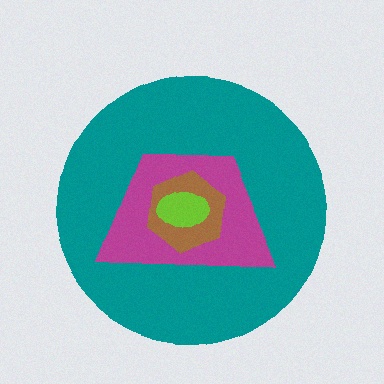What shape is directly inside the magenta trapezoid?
The brown hexagon.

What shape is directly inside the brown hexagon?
The lime ellipse.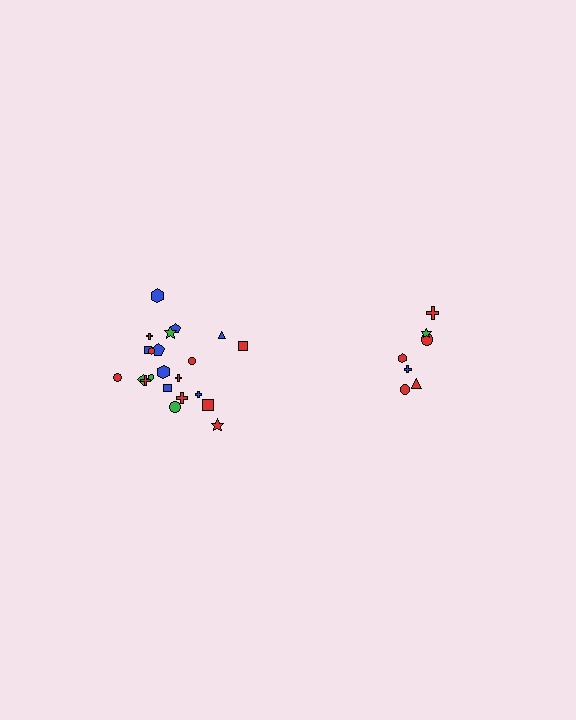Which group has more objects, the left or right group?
The left group.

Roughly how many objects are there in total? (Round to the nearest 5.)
Roughly 30 objects in total.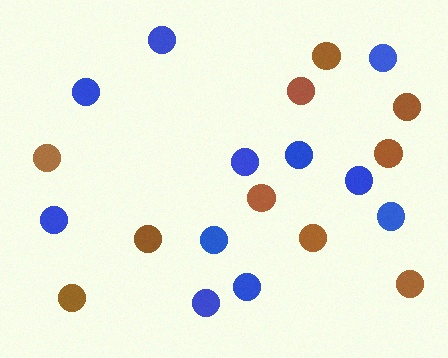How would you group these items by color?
There are 2 groups: one group of blue circles (11) and one group of brown circles (10).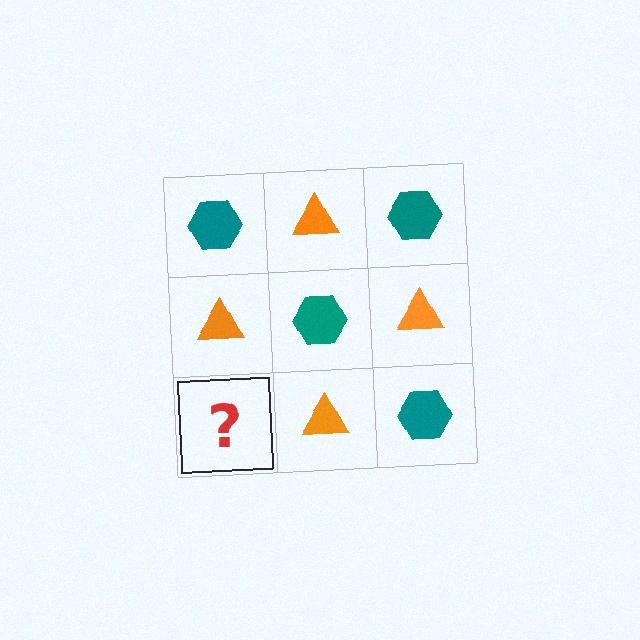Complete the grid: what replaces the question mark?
The question mark should be replaced with a teal hexagon.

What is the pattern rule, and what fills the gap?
The rule is that it alternates teal hexagon and orange triangle in a checkerboard pattern. The gap should be filled with a teal hexagon.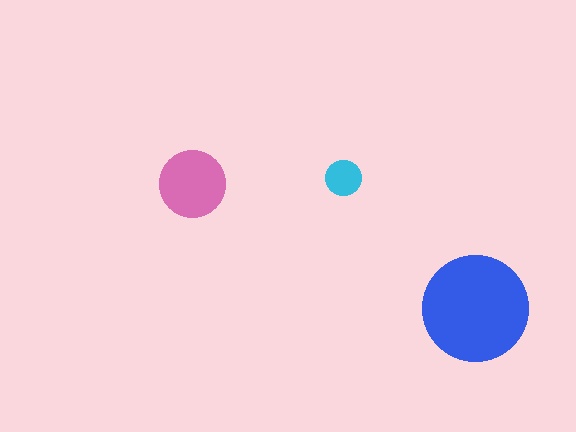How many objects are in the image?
There are 3 objects in the image.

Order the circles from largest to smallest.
the blue one, the pink one, the cyan one.